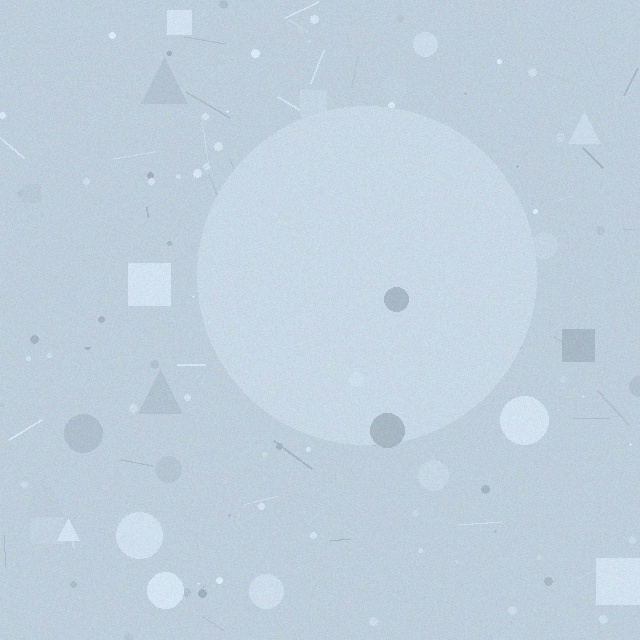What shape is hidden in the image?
A circle is hidden in the image.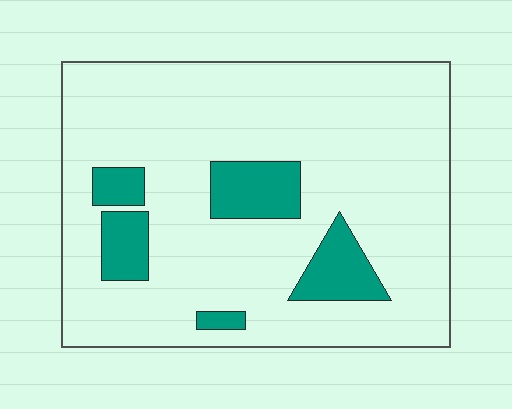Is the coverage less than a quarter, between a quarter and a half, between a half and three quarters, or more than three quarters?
Less than a quarter.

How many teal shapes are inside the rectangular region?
5.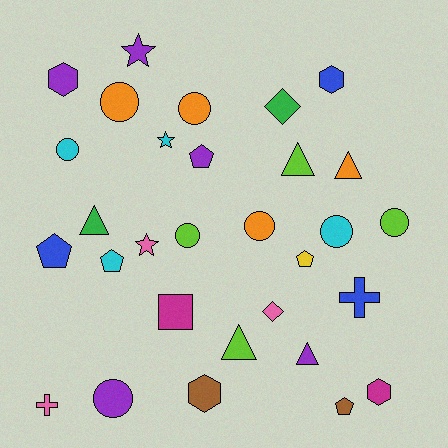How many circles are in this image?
There are 8 circles.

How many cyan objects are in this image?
There are 4 cyan objects.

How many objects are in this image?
There are 30 objects.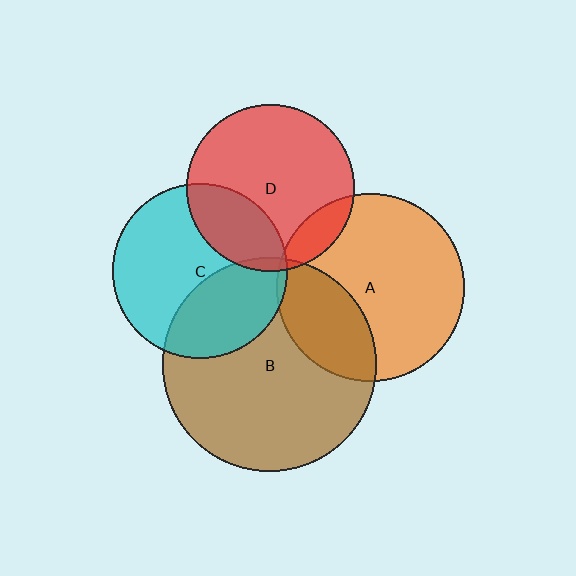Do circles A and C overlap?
Yes.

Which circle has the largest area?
Circle B (brown).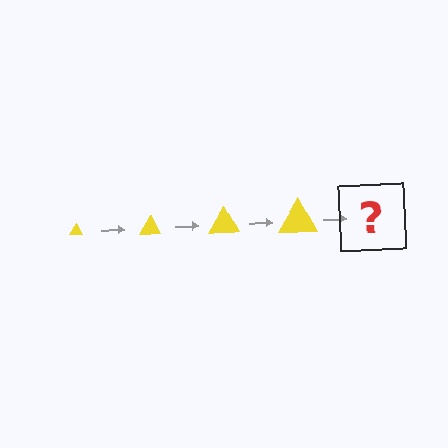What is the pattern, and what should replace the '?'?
The pattern is that the triangle gets progressively larger each step. The '?' should be a yellow triangle, larger than the previous one.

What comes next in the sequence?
The next element should be a yellow triangle, larger than the previous one.